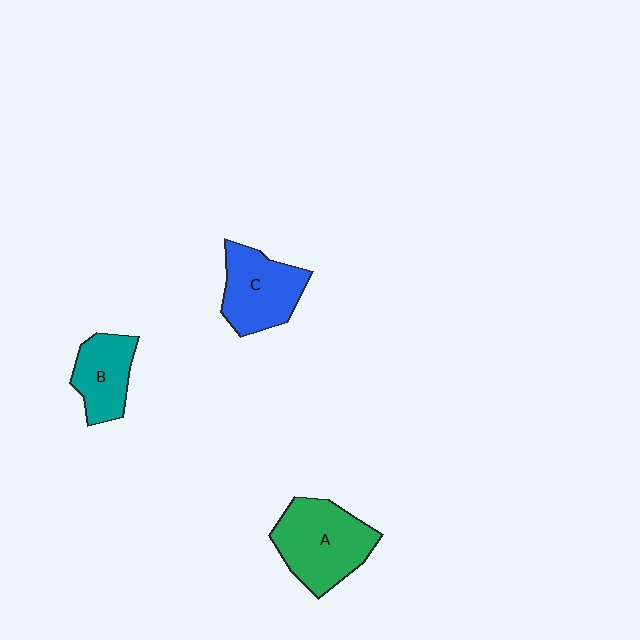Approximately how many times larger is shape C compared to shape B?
Approximately 1.3 times.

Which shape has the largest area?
Shape A (green).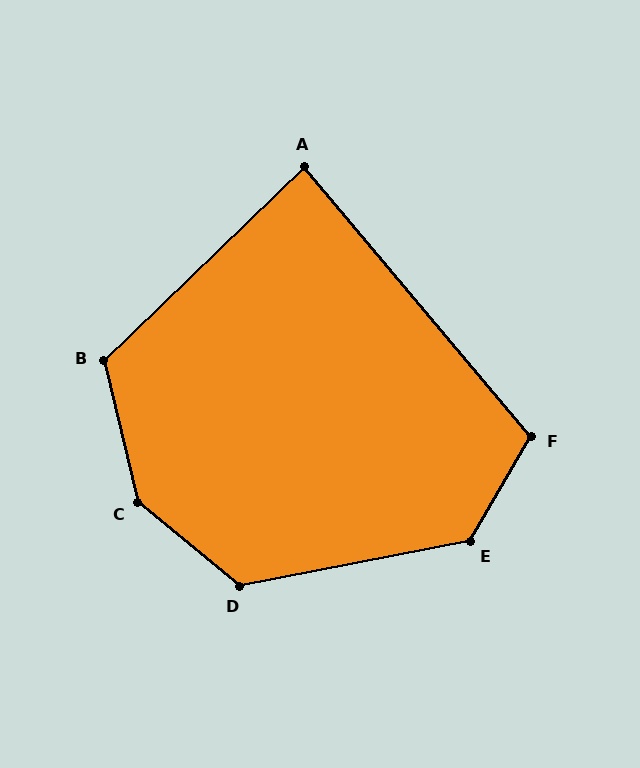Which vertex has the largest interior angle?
C, at approximately 143 degrees.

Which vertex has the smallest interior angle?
A, at approximately 86 degrees.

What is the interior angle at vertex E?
Approximately 131 degrees (obtuse).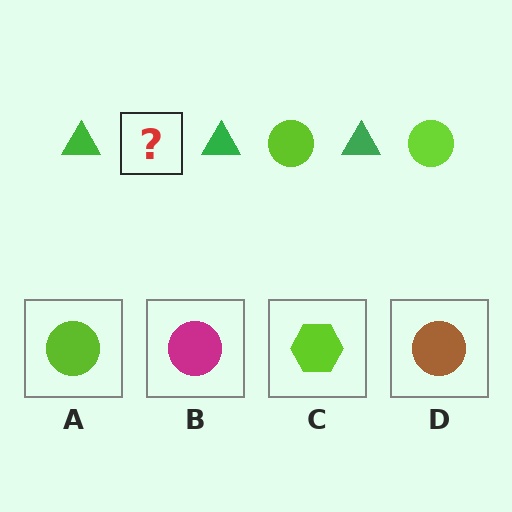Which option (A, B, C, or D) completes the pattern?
A.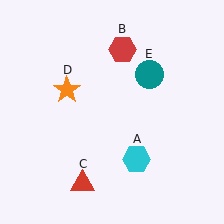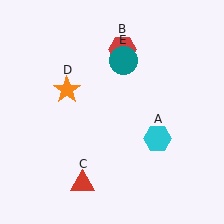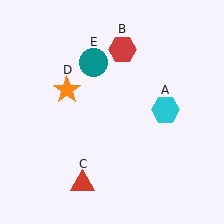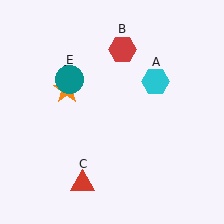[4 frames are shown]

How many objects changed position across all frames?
2 objects changed position: cyan hexagon (object A), teal circle (object E).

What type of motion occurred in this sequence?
The cyan hexagon (object A), teal circle (object E) rotated counterclockwise around the center of the scene.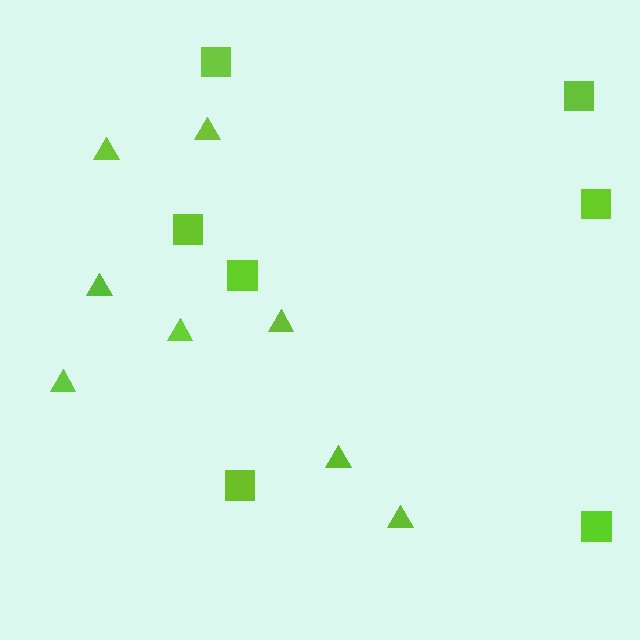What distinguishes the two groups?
There are 2 groups: one group of squares (7) and one group of triangles (8).